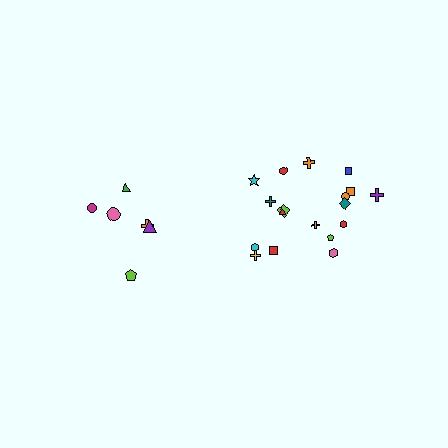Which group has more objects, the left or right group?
The right group.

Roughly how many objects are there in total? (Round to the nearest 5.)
Roughly 25 objects in total.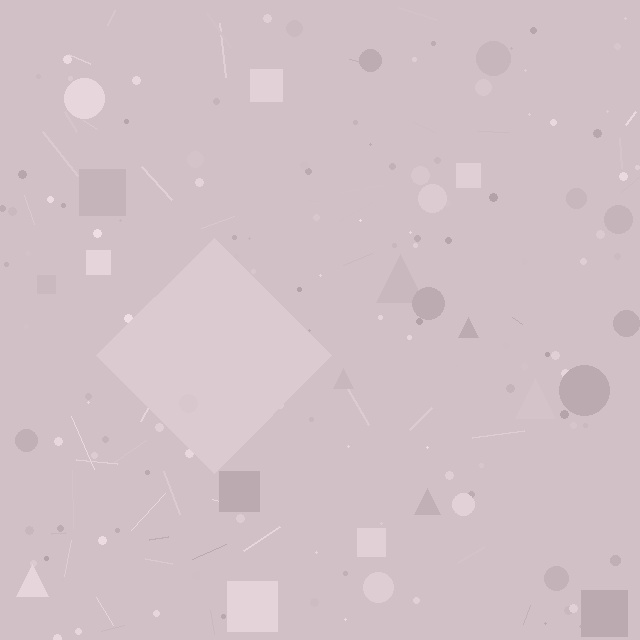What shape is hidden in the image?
A diamond is hidden in the image.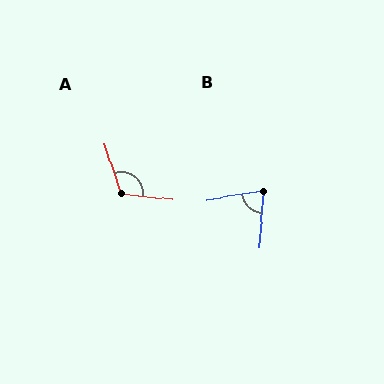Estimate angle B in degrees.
Approximately 76 degrees.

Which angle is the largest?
A, at approximately 114 degrees.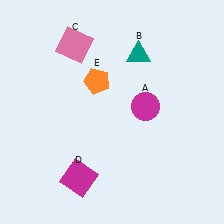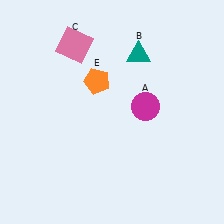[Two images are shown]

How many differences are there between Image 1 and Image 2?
There is 1 difference between the two images.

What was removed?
The magenta square (D) was removed in Image 2.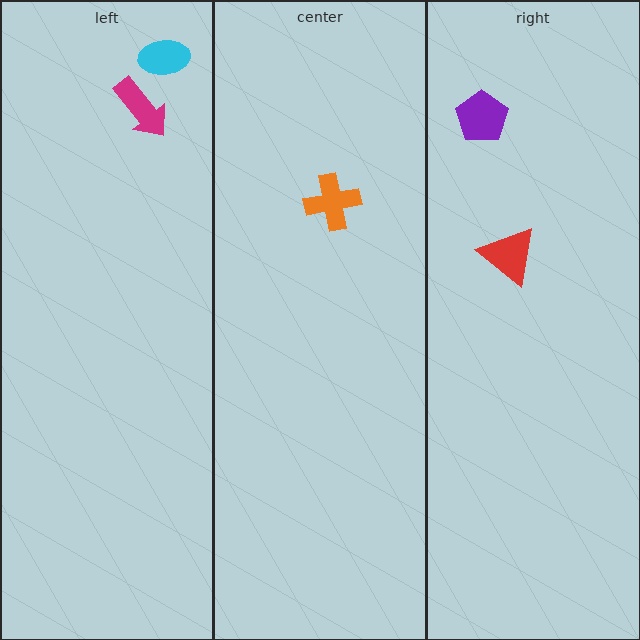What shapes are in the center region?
The orange cross.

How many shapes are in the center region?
1.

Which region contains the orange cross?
The center region.